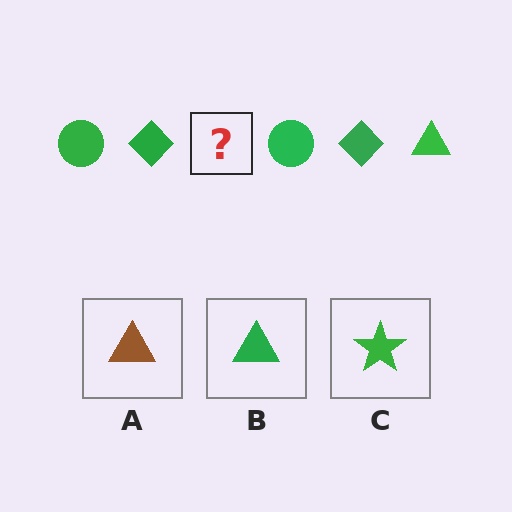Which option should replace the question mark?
Option B.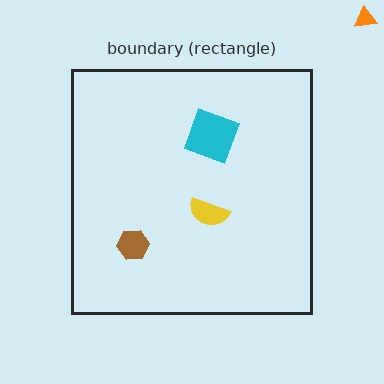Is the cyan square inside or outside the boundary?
Inside.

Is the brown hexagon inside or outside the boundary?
Inside.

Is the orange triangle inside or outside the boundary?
Outside.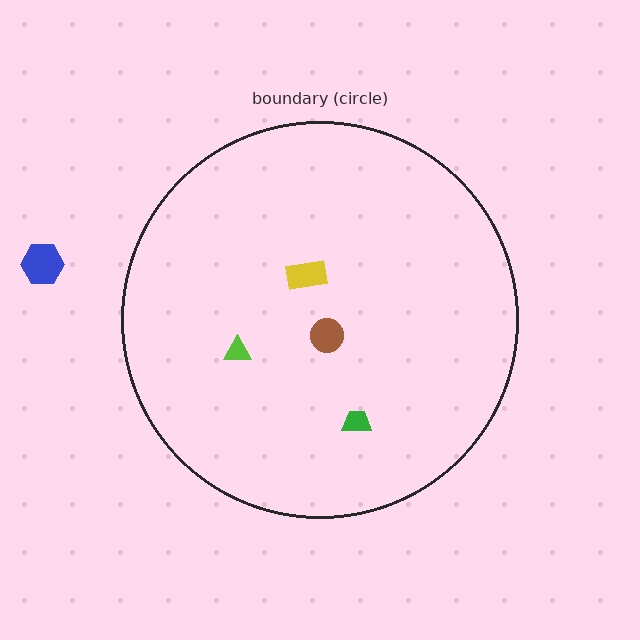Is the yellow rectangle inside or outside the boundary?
Inside.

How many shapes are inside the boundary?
4 inside, 1 outside.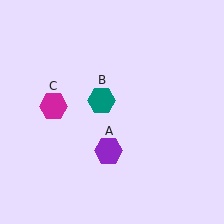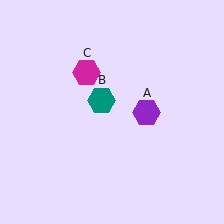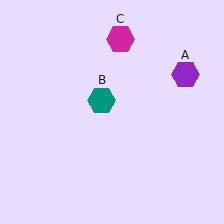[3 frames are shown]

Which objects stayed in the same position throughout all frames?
Teal hexagon (object B) remained stationary.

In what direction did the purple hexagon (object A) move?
The purple hexagon (object A) moved up and to the right.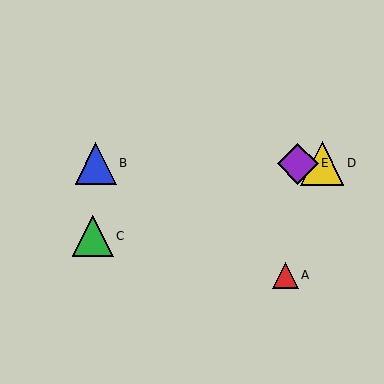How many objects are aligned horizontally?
3 objects (B, D, E) are aligned horizontally.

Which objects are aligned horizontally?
Objects B, D, E are aligned horizontally.